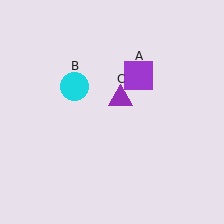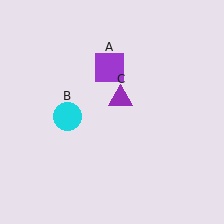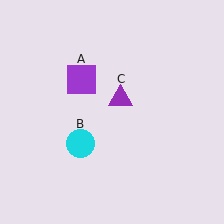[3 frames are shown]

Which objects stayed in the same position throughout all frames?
Purple triangle (object C) remained stationary.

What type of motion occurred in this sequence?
The purple square (object A), cyan circle (object B) rotated counterclockwise around the center of the scene.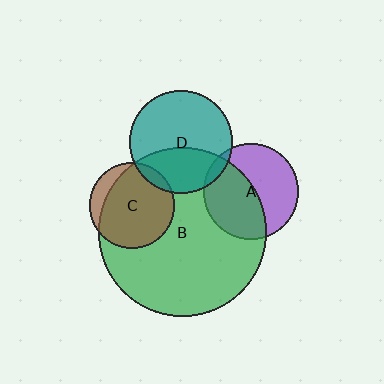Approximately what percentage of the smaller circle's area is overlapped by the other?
Approximately 50%.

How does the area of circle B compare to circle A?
Approximately 3.1 times.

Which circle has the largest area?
Circle B (green).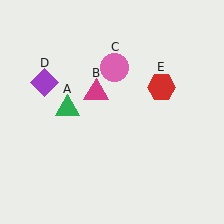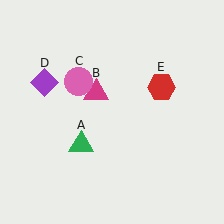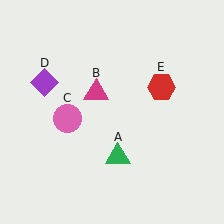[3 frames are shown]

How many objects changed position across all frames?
2 objects changed position: green triangle (object A), pink circle (object C).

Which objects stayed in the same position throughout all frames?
Magenta triangle (object B) and purple diamond (object D) and red hexagon (object E) remained stationary.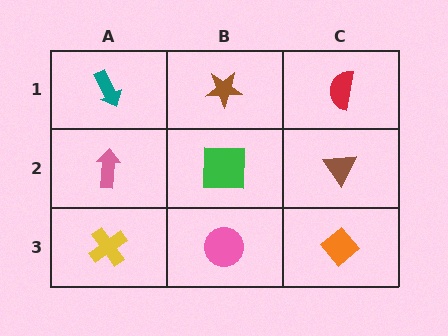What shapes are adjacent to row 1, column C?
A brown triangle (row 2, column C), a brown star (row 1, column B).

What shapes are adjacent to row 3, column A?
A pink arrow (row 2, column A), a pink circle (row 3, column B).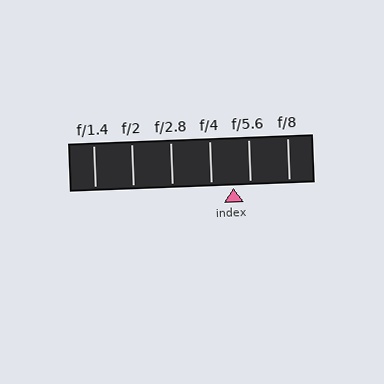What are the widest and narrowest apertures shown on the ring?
The widest aperture shown is f/1.4 and the narrowest is f/8.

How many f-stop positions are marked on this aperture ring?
There are 6 f-stop positions marked.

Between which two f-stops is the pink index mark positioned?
The index mark is between f/4 and f/5.6.